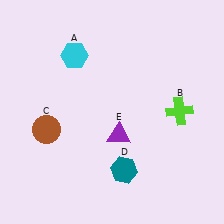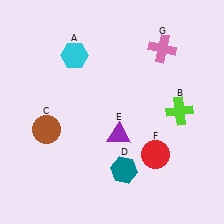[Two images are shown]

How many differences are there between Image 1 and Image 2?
There are 2 differences between the two images.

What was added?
A red circle (F), a pink cross (G) were added in Image 2.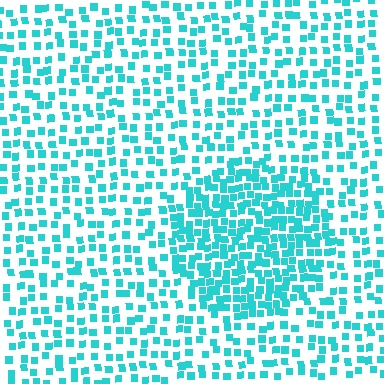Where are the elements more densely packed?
The elements are more densely packed inside the circle boundary.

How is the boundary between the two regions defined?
The boundary is defined by a change in element density (approximately 2.0x ratio). All elements are the same color, size, and shape.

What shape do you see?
I see a circle.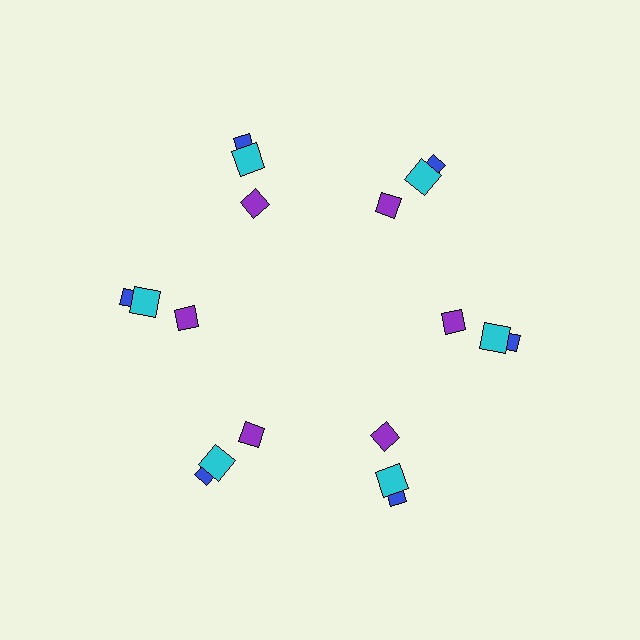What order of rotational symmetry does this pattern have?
This pattern has 6-fold rotational symmetry.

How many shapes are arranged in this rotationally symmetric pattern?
There are 18 shapes, arranged in 6 groups of 3.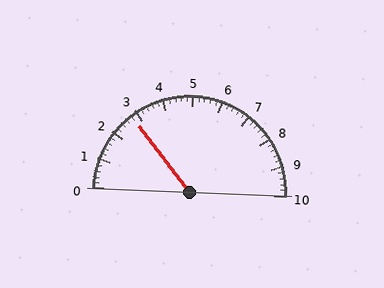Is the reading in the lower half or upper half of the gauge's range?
The reading is in the lower half of the range (0 to 10).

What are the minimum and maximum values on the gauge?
The gauge ranges from 0 to 10.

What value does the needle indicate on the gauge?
The needle indicates approximately 2.8.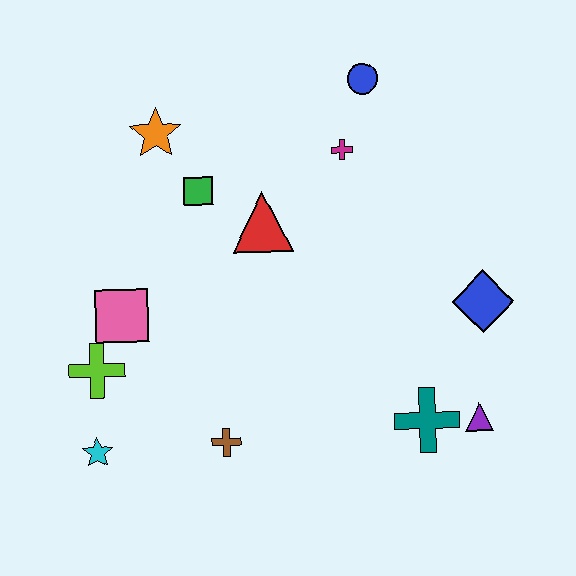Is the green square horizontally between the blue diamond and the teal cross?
No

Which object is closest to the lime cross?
The pink square is closest to the lime cross.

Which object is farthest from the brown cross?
The blue circle is farthest from the brown cross.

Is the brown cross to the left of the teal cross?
Yes